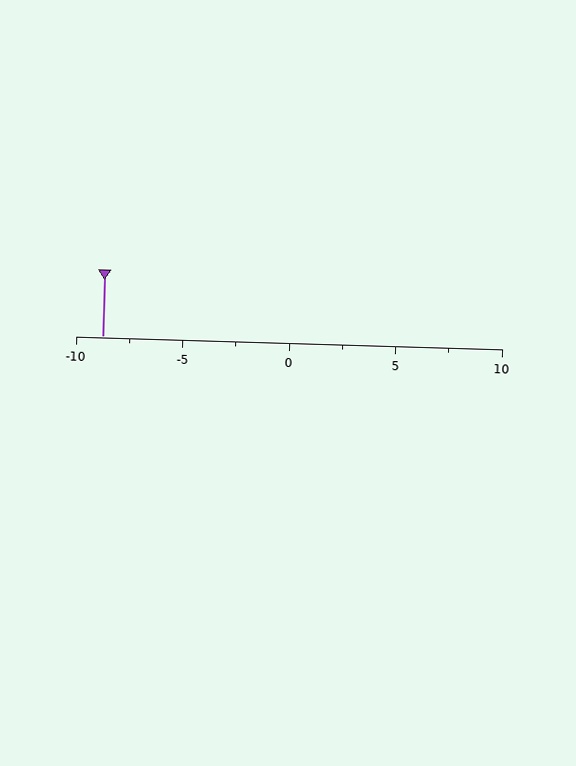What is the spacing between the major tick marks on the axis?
The major ticks are spaced 5 apart.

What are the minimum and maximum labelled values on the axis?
The axis runs from -10 to 10.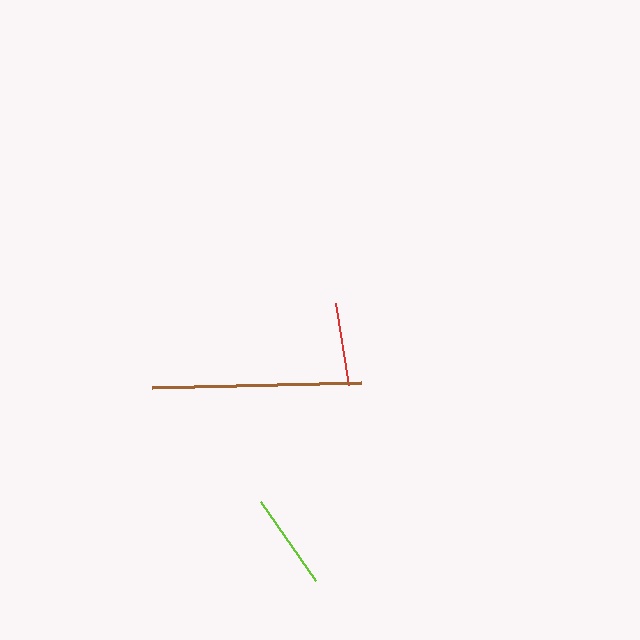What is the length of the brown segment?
The brown segment is approximately 209 pixels long.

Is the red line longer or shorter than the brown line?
The brown line is longer than the red line.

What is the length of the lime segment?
The lime segment is approximately 96 pixels long.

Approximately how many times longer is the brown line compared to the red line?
The brown line is approximately 2.5 times the length of the red line.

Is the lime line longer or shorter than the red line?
The lime line is longer than the red line.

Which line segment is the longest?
The brown line is the longest at approximately 209 pixels.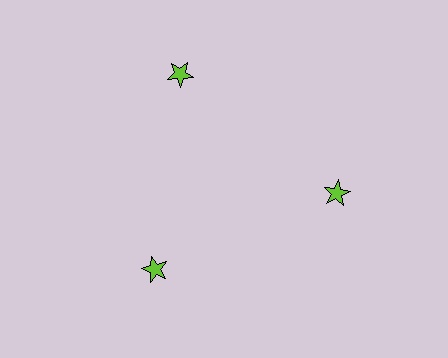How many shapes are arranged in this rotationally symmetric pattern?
There are 3 shapes, arranged in 3 groups of 1.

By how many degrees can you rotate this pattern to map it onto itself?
The pattern maps onto itself every 120 degrees of rotation.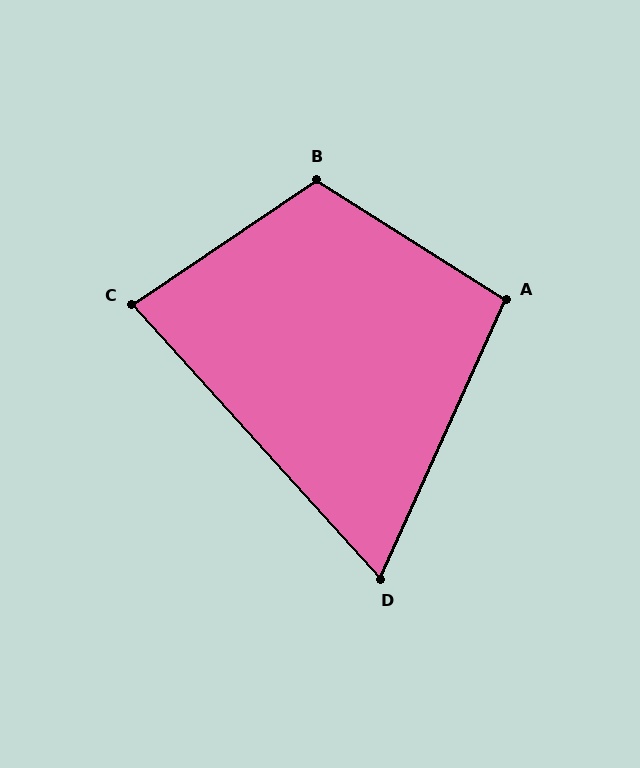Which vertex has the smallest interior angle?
D, at approximately 66 degrees.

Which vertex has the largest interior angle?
B, at approximately 114 degrees.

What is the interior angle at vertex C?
Approximately 82 degrees (acute).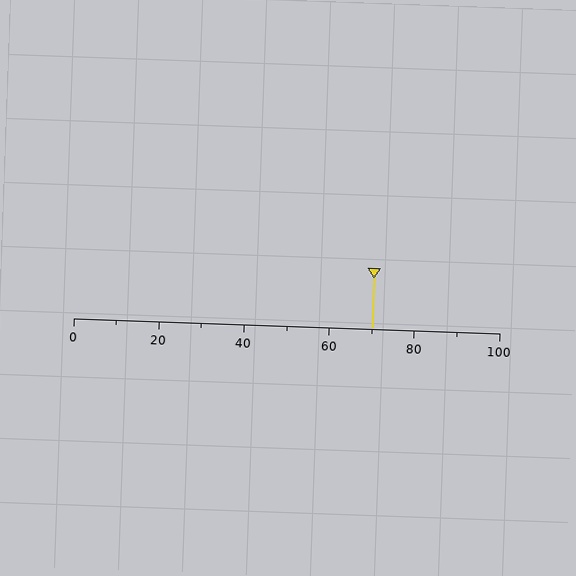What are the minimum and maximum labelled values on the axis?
The axis runs from 0 to 100.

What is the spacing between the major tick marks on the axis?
The major ticks are spaced 20 apart.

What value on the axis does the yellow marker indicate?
The marker indicates approximately 70.